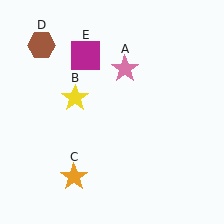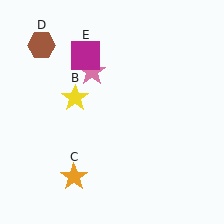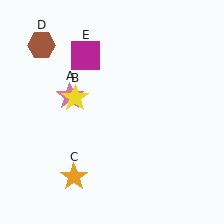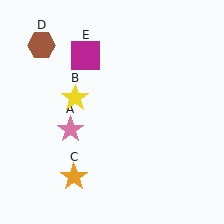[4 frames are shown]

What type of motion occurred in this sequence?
The pink star (object A) rotated counterclockwise around the center of the scene.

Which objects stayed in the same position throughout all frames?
Yellow star (object B) and orange star (object C) and brown hexagon (object D) and magenta square (object E) remained stationary.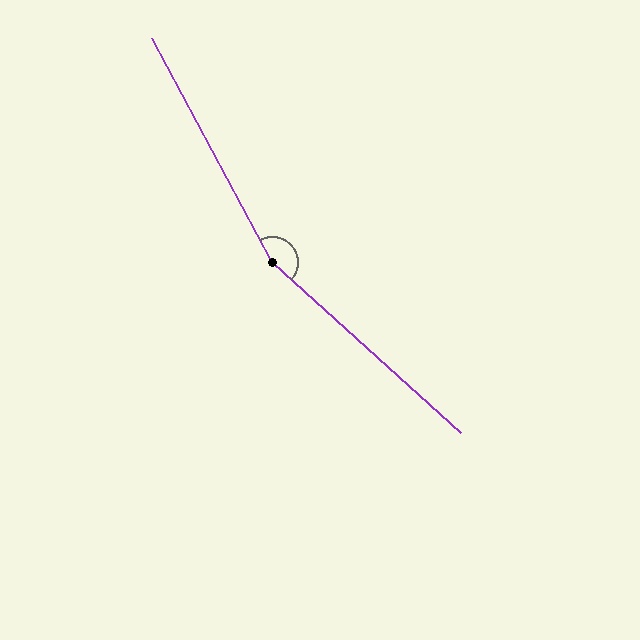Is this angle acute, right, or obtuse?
It is obtuse.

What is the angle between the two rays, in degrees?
Approximately 160 degrees.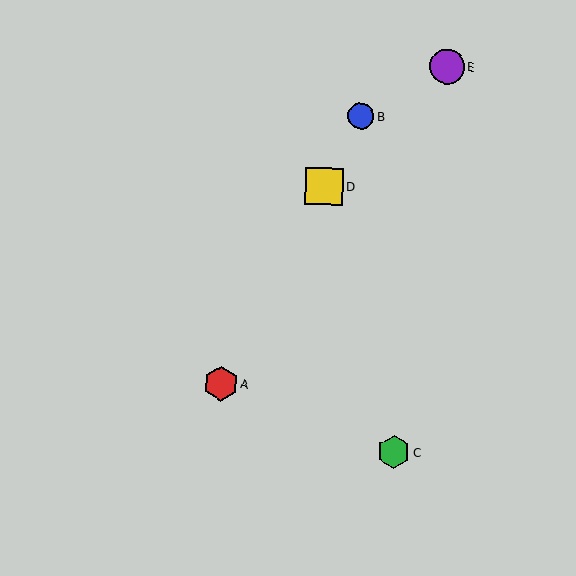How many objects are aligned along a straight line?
3 objects (A, B, D) are aligned along a straight line.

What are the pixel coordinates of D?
Object D is at (324, 186).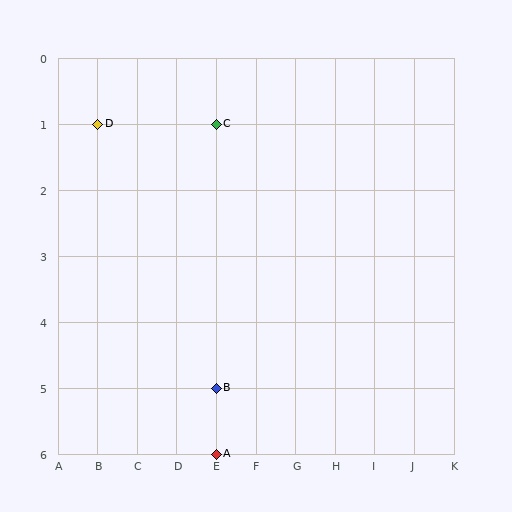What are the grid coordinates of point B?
Point B is at grid coordinates (E, 5).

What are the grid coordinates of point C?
Point C is at grid coordinates (E, 1).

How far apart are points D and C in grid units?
Points D and C are 3 columns apart.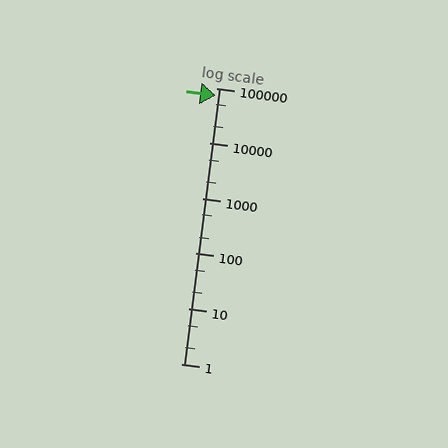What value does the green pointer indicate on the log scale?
The pointer indicates approximately 72000.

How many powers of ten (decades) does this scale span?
The scale spans 5 decades, from 1 to 100000.